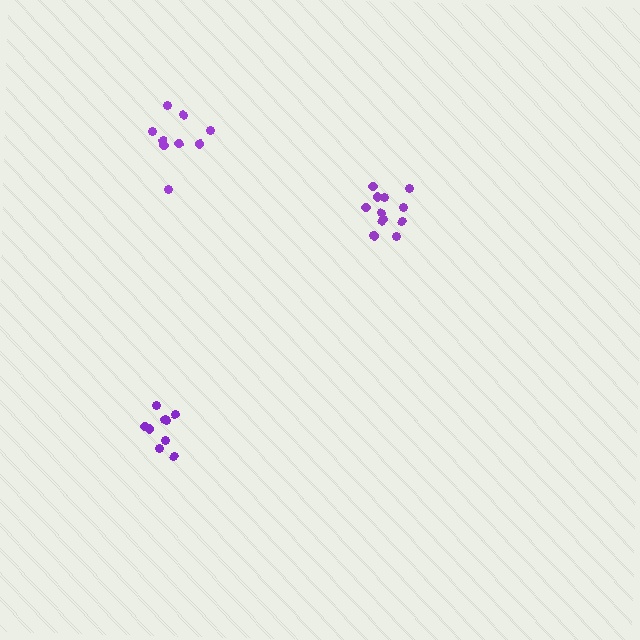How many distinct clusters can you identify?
There are 3 distinct clusters.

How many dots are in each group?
Group 1: 9 dots, Group 2: 13 dots, Group 3: 9 dots (31 total).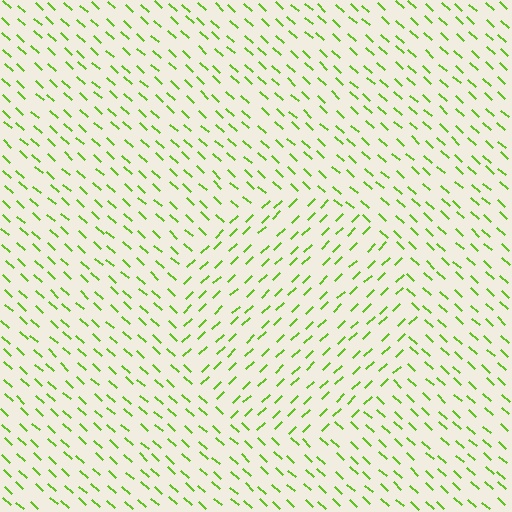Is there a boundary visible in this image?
Yes, there is a texture boundary formed by a change in line orientation.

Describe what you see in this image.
The image is filled with small lime line segments. A circle region in the image has lines oriented differently from the surrounding lines, creating a visible texture boundary.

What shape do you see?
I see a circle.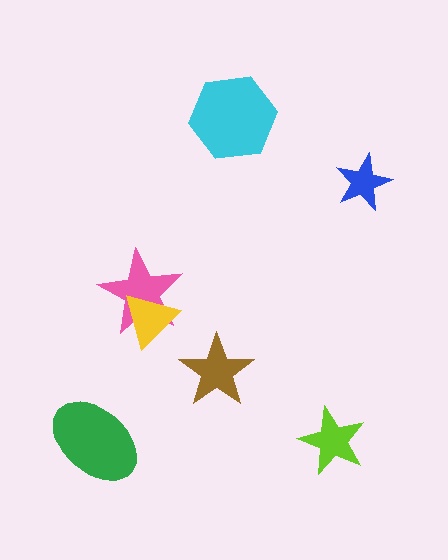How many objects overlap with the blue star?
0 objects overlap with the blue star.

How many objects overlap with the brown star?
0 objects overlap with the brown star.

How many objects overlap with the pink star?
1 object overlaps with the pink star.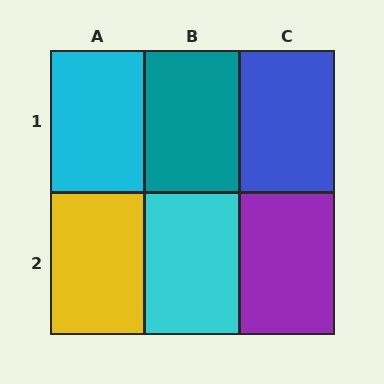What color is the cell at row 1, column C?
Blue.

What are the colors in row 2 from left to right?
Yellow, cyan, purple.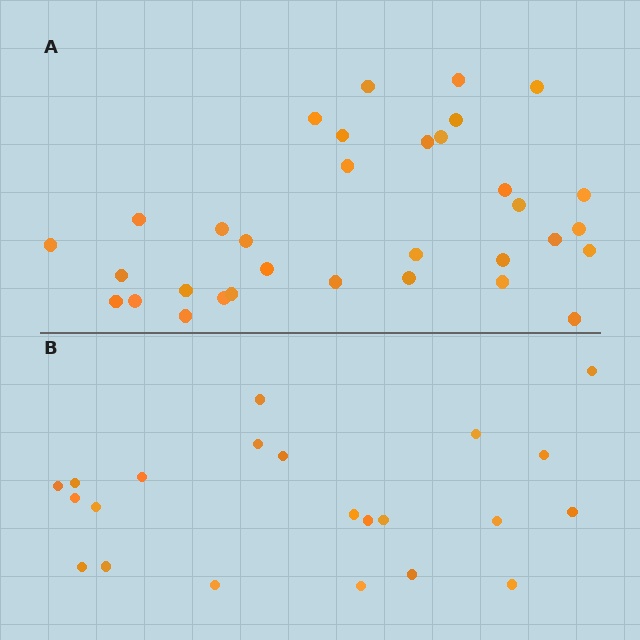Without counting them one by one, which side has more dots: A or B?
Region A (the top region) has more dots.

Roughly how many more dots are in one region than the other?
Region A has roughly 12 or so more dots than region B.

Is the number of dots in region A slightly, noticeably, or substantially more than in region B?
Region A has substantially more. The ratio is roughly 1.5 to 1.